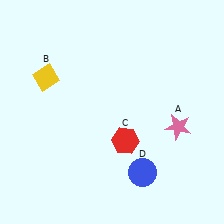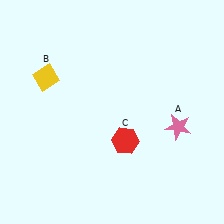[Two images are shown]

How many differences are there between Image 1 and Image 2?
There is 1 difference between the two images.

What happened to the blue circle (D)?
The blue circle (D) was removed in Image 2. It was in the bottom-right area of Image 1.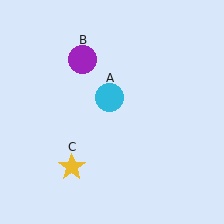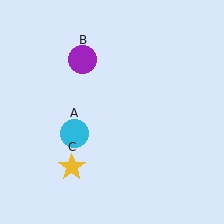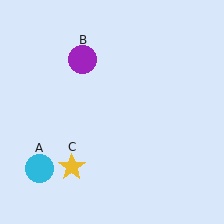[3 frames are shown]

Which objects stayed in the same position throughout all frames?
Purple circle (object B) and yellow star (object C) remained stationary.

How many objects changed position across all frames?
1 object changed position: cyan circle (object A).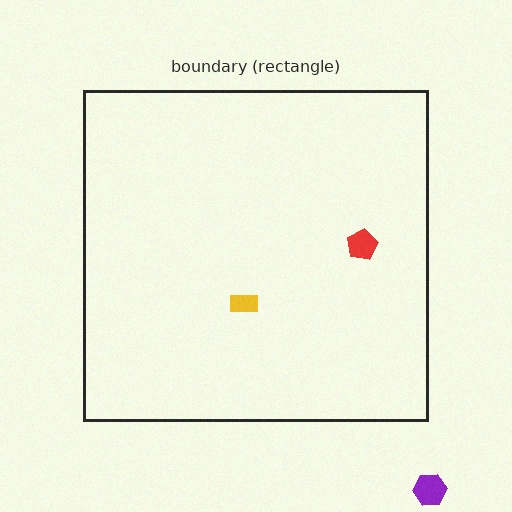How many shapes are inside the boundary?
2 inside, 1 outside.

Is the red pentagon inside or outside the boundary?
Inside.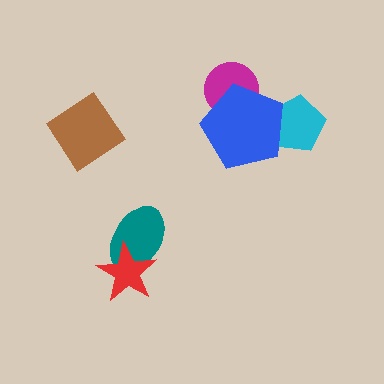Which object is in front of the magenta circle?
The blue pentagon is in front of the magenta circle.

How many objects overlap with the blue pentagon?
2 objects overlap with the blue pentagon.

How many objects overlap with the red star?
1 object overlaps with the red star.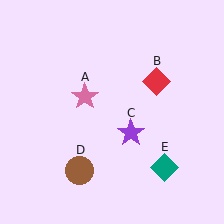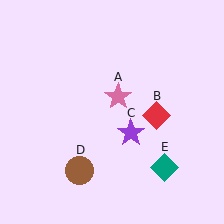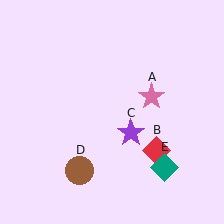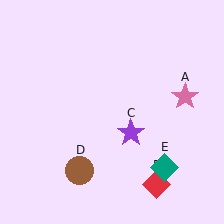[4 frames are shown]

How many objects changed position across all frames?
2 objects changed position: pink star (object A), red diamond (object B).